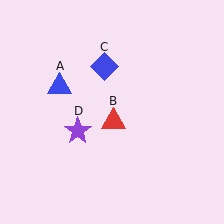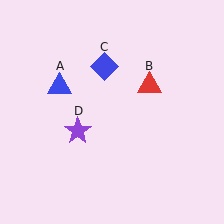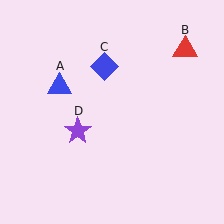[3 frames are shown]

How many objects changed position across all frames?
1 object changed position: red triangle (object B).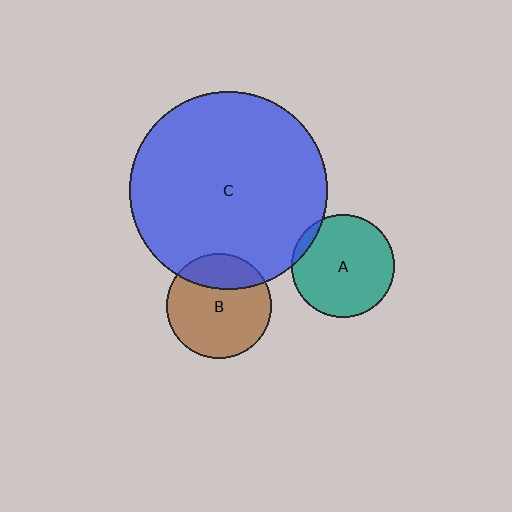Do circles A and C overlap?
Yes.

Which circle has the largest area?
Circle C (blue).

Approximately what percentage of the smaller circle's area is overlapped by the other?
Approximately 5%.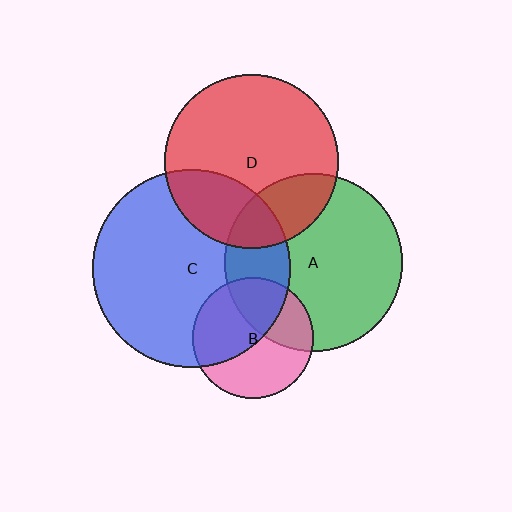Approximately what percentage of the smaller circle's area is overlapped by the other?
Approximately 25%.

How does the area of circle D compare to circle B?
Approximately 2.1 times.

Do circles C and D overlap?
Yes.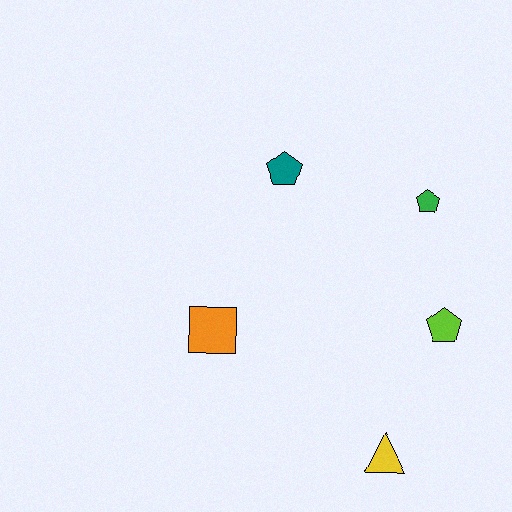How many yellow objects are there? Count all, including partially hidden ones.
There is 1 yellow object.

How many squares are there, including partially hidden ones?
There is 1 square.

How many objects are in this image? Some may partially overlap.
There are 5 objects.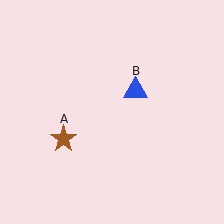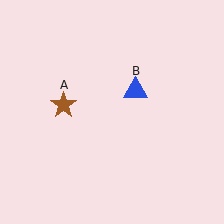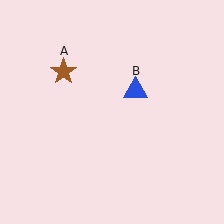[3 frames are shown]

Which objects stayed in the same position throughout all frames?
Blue triangle (object B) remained stationary.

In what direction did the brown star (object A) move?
The brown star (object A) moved up.